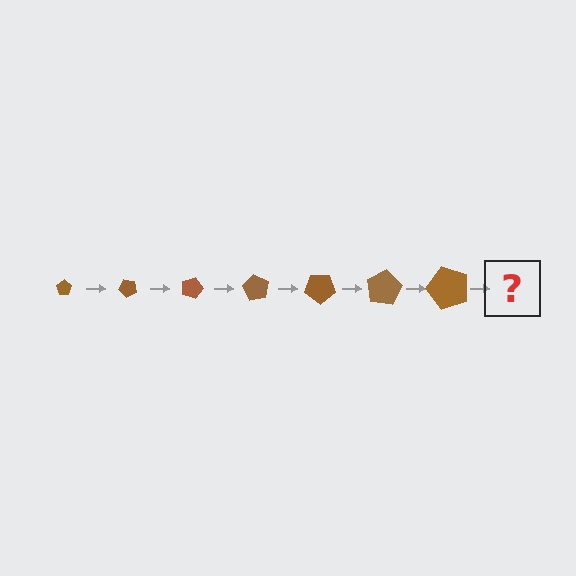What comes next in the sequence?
The next element should be a pentagon, larger than the previous one and rotated 315 degrees from the start.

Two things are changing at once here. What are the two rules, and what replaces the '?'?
The two rules are that the pentagon grows larger each step and it rotates 45 degrees each step. The '?' should be a pentagon, larger than the previous one and rotated 315 degrees from the start.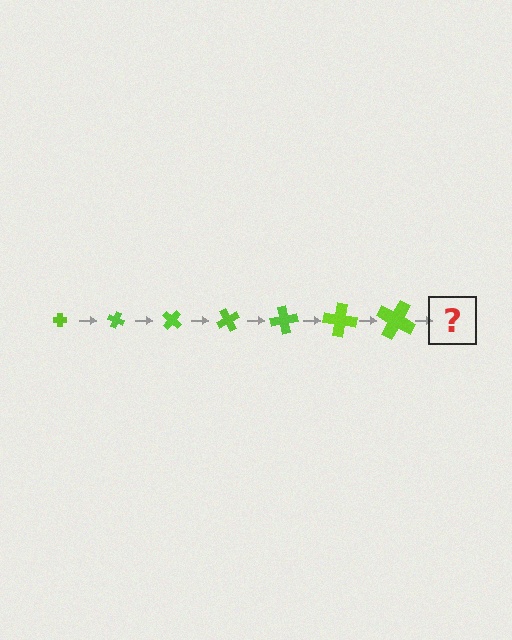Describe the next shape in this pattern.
It should be a cross, larger than the previous one and rotated 140 degrees from the start.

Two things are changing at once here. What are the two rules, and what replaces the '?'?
The two rules are that the cross grows larger each step and it rotates 20 degrees each step. The '?' should be a cross, larger than the previous one and rotated 140 degrees from the start.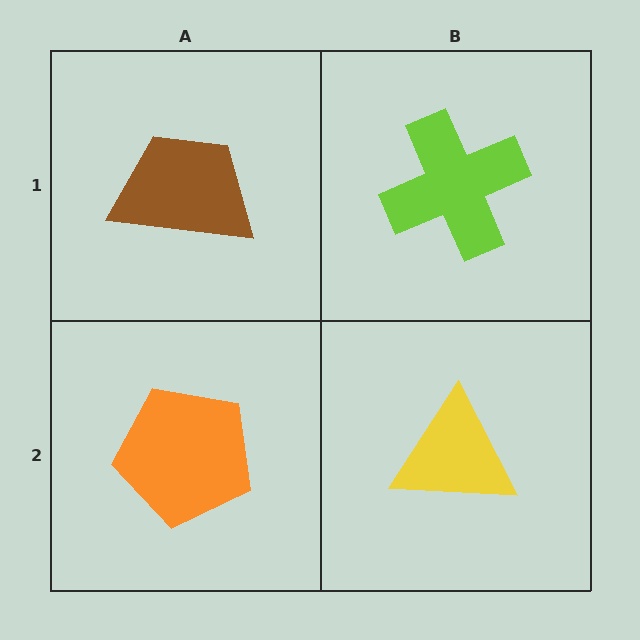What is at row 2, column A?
An orange pentagon.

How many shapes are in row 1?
2 shapes.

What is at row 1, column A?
A brown trapezoid.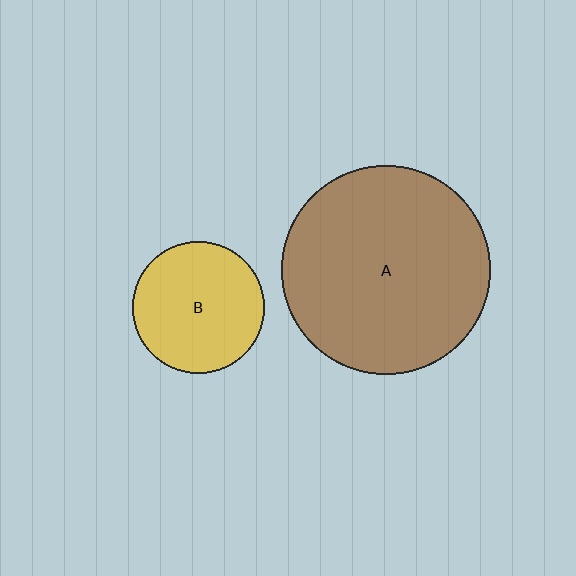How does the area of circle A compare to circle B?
Approximately 2.5 times.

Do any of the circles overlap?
No, none of the circles overlap.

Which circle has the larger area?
Circle A (brown).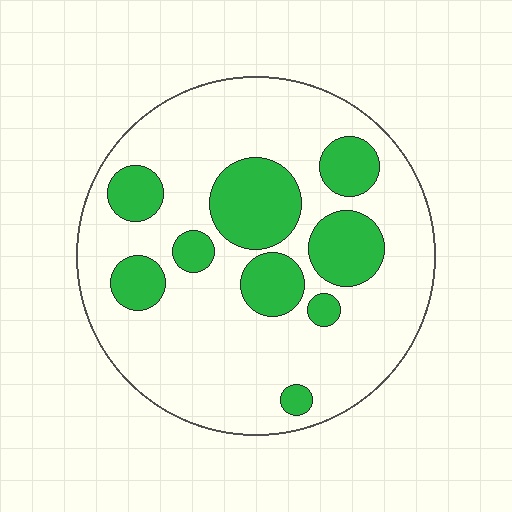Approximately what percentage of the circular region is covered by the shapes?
Approximately 25%.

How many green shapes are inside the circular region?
9.